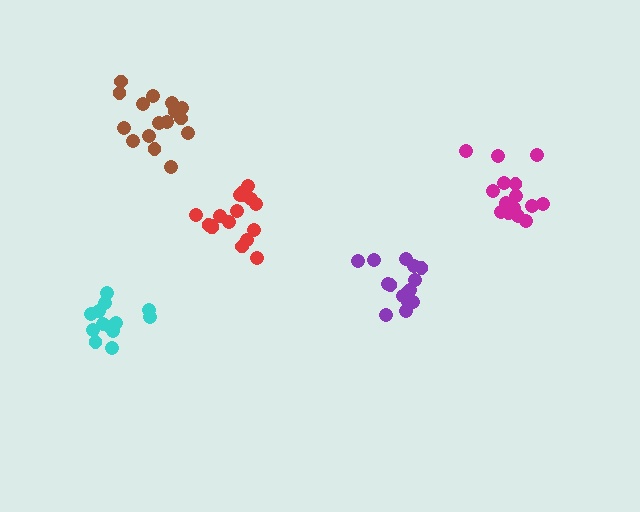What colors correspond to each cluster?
The clusters are colored: purple, brown, cyan, red, magenta.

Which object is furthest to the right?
The magenta cluster is rightmost.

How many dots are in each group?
Group 1: 15 dots, Group 2: 16 dots, Group 3: 13 dots, Group 4: 17 dots, Group 5: 16 dots (77 total).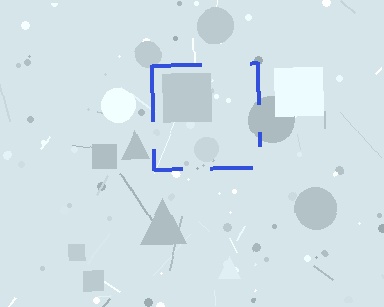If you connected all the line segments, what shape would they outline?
They would outline a square.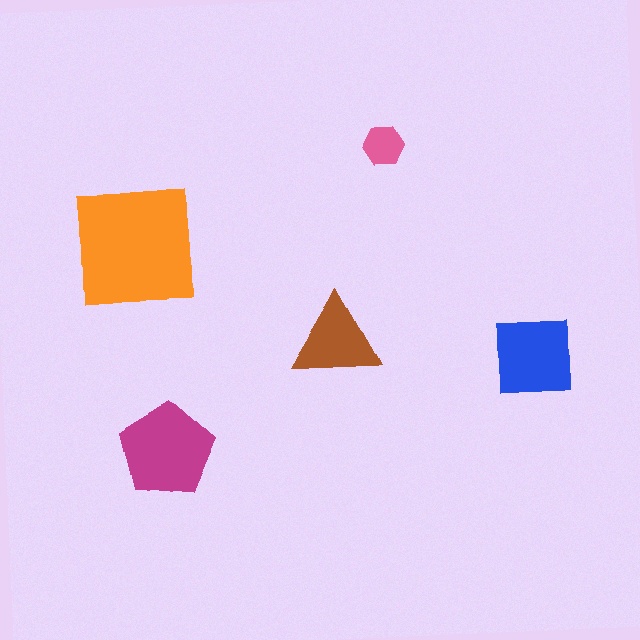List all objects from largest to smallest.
The orange square, the magenta pentagon, the blue square, the brown triangle, the pink hexagon.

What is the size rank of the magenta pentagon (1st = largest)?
2nd.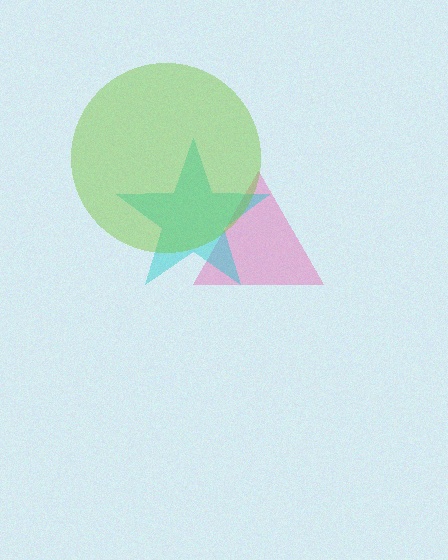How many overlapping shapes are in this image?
There are 3 overlapping shapes in the image.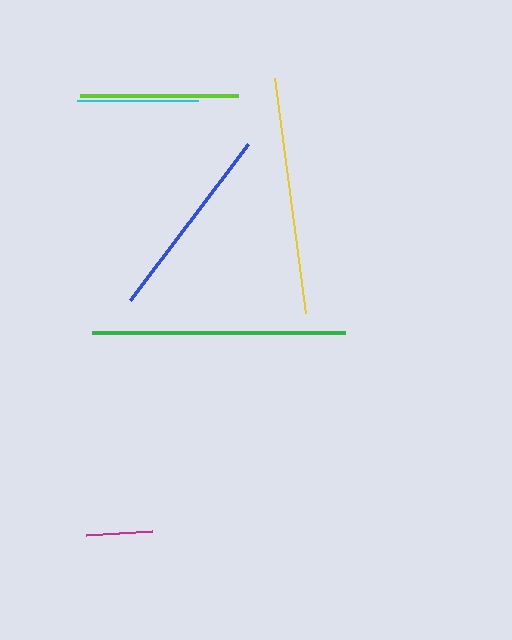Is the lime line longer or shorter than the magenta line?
The lime line is longer than the magenta line.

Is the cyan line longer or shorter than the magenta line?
The cyan line is longer than the magenta line.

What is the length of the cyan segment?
The cyan segment is approximately 121 pixels long.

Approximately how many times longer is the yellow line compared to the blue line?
The yellow line is approximately 1.2 times the length of the blue line.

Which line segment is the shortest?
The magenta line is the shortest at approximately 66 pixels.